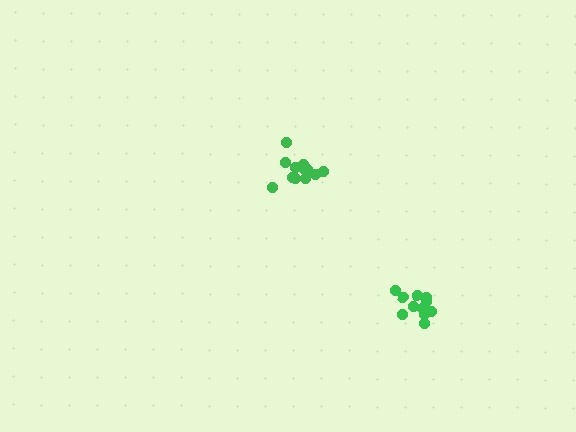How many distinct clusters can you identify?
There are 2 distinct clusters.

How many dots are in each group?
Group 1: 12 dots, Group 2: 11 dots (23 total).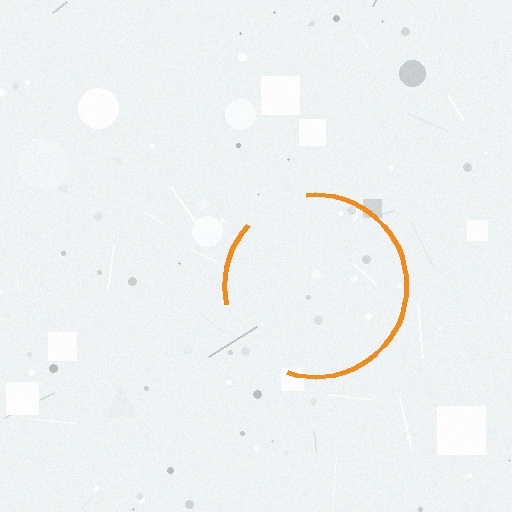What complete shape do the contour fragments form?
The contour fragments form a circle.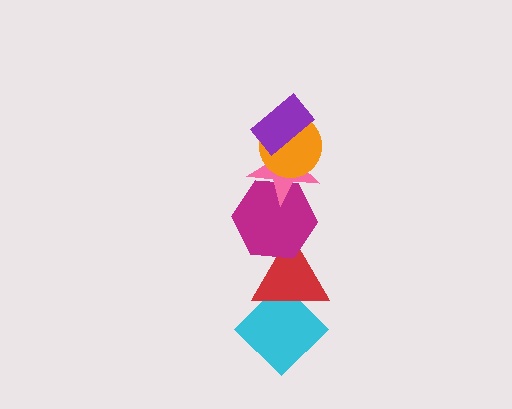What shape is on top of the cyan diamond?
The red triangle is on top of the cyan diamond.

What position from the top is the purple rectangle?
The purple rectangle is 1st from the top.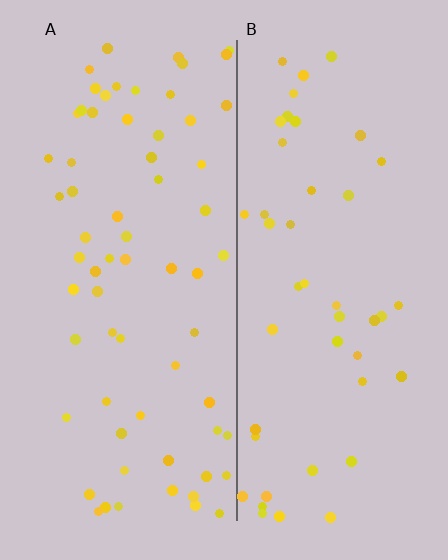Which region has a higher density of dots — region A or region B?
A (the left).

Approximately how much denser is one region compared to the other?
Approximately 1.4× — region A over region B.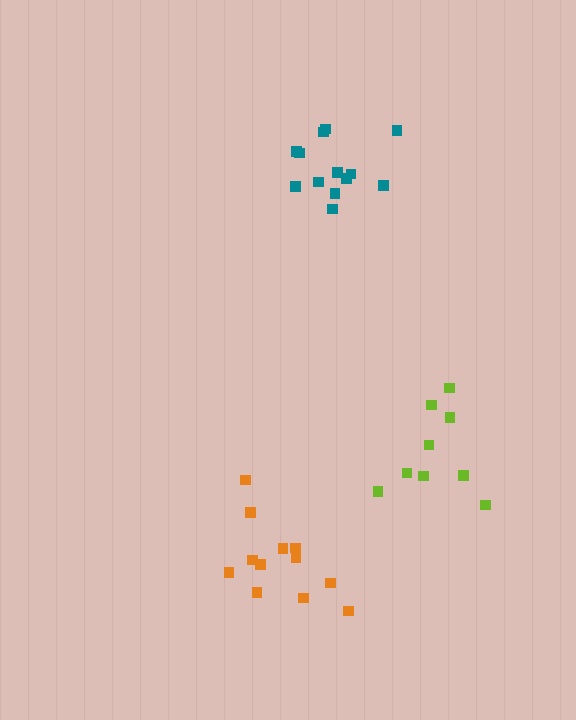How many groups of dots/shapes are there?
There are 3 groups.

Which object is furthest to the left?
The orange cluster is leftmost.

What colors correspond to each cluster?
The clusters are colored: teal, orange, lime.